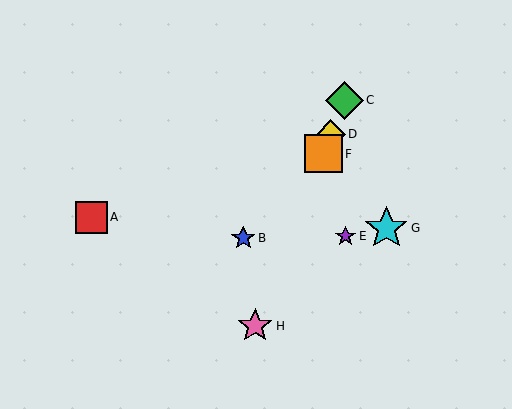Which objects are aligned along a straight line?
Objects C, D, F, H are aligned along a straight line.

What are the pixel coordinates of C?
Object C is at (344, 100).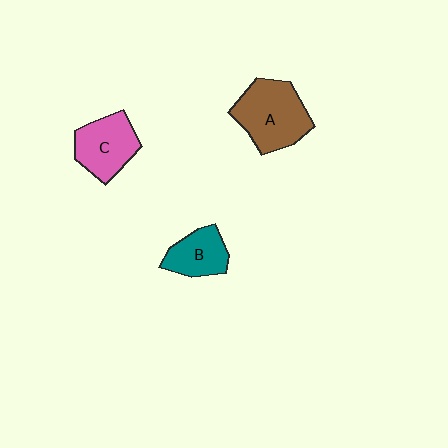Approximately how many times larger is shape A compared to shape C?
Approximately 1.3 times.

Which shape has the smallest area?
Shape B (teal).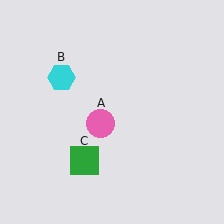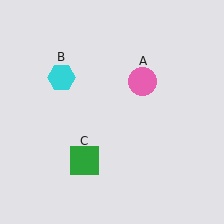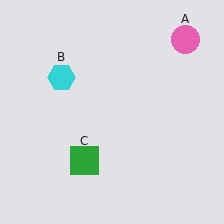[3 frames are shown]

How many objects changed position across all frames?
1 object changed position: pink circle (object A).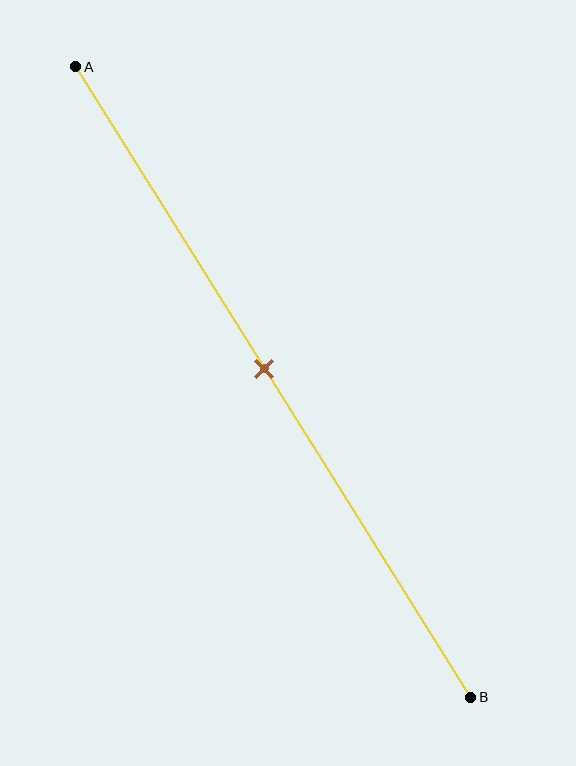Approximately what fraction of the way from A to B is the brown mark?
The brown mark is approximately 50% of the way from A to B.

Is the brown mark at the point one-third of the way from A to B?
No, the mark is at about 50% from A, not at the 33% one-third point.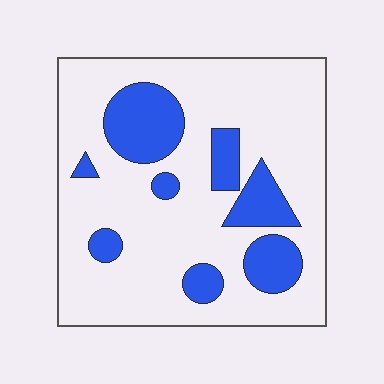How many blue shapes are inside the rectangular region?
8.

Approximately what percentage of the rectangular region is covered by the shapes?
Approximately 20%.